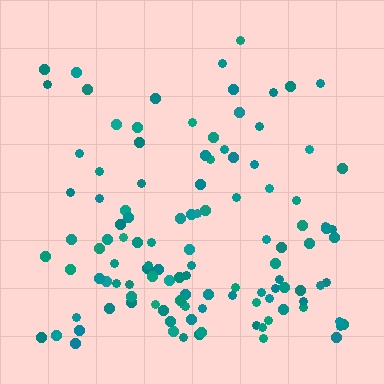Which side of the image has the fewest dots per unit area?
The top.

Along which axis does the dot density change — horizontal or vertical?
Vertical.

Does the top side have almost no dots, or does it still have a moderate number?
Still a moderate number, just noticeably fewer than the bottom.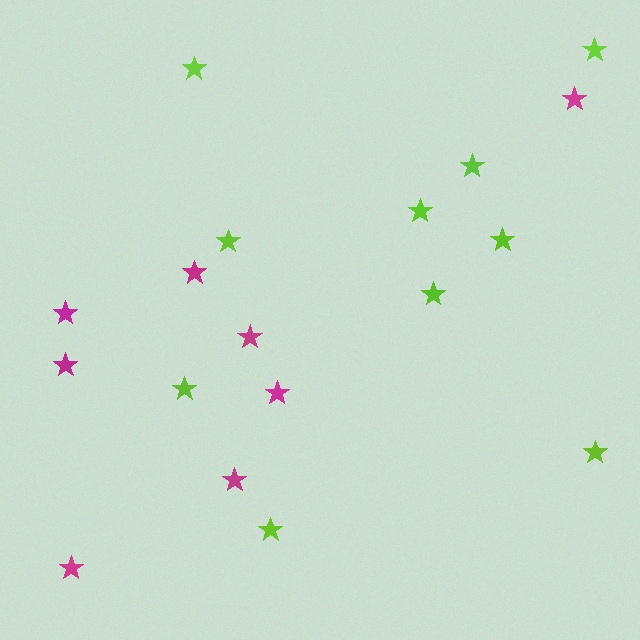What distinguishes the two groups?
There are 2 groups: one group of magenta stars (8) and one group of lime stars (10).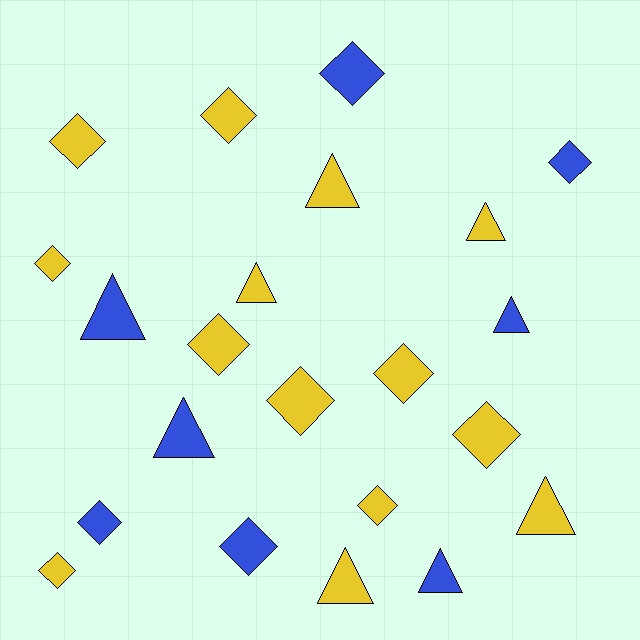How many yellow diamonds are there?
There are 9 yellow diamonds.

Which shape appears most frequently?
Diamond, with 13 objects.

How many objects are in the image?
There are 22 objects.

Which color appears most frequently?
Yellow, with 14 objects.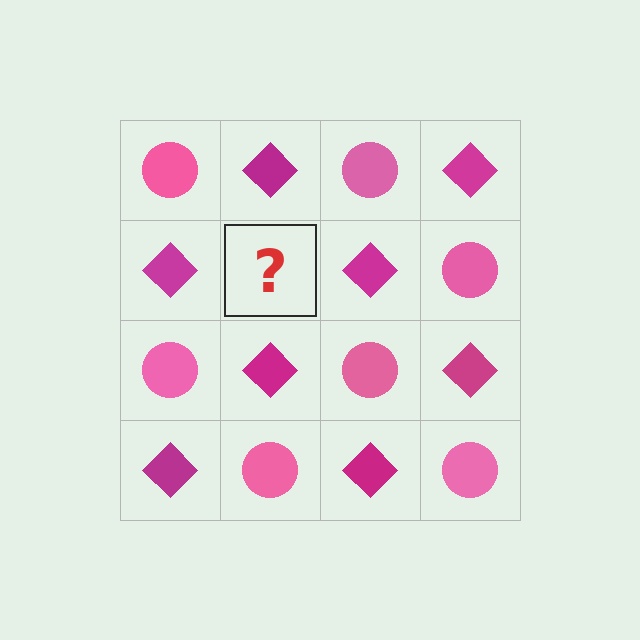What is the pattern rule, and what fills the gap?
The rule is that it alternates pink circle and magenta diamond in a checkerboard pattern. The gap should be filled with a pink circle.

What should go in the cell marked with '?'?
The missing cell should contain a pink circle.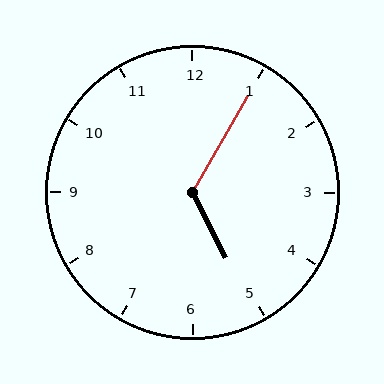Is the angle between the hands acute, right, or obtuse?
It is obtuse.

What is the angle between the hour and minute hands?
Approximately 122 degrees.